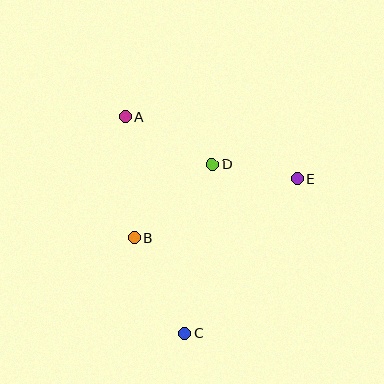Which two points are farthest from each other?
Points A and C are farthest from each other.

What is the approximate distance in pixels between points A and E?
The distance between A and E is approximately 183 pixels.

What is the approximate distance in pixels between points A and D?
The distance between A and D is approximately 100 pixels.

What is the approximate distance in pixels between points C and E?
The distance between C and E is approximately 190 pixels.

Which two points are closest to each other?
Points D and E are closest to each other.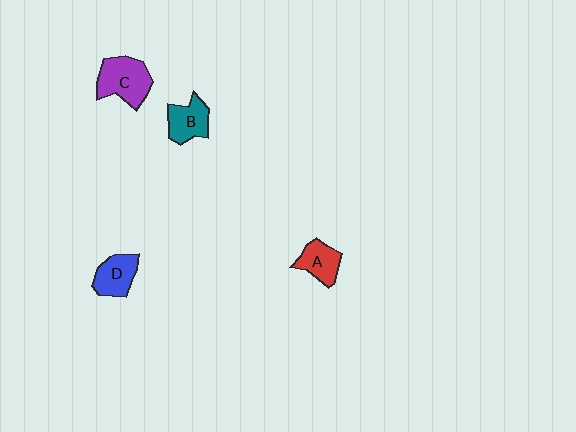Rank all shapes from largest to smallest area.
From largest to smallest: C (purple), B (teal), D (blue), A (red).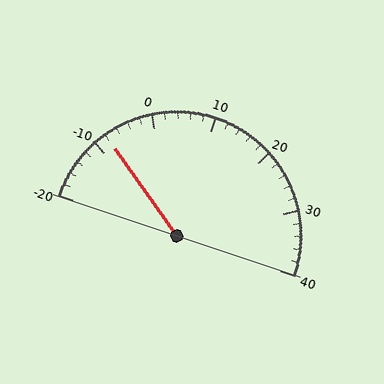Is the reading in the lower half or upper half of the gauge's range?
The reading is in the lower half of the range (-20 to 40).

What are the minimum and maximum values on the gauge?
The gauge ranges from -20 to 40.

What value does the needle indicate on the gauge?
The needle indicates approximately -8.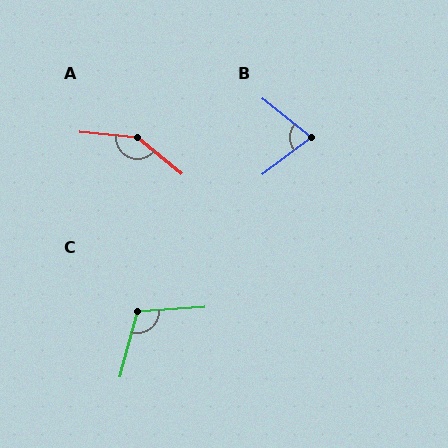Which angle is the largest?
A, at approximately 146 degrees.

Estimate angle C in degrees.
Approximately 109 degrees.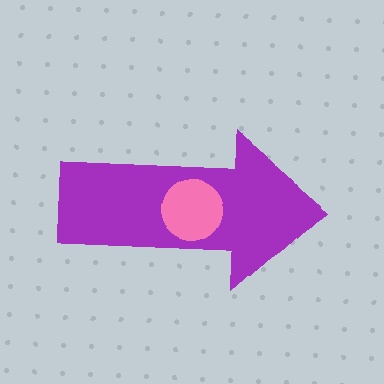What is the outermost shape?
The purple arrow.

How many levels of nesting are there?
2.